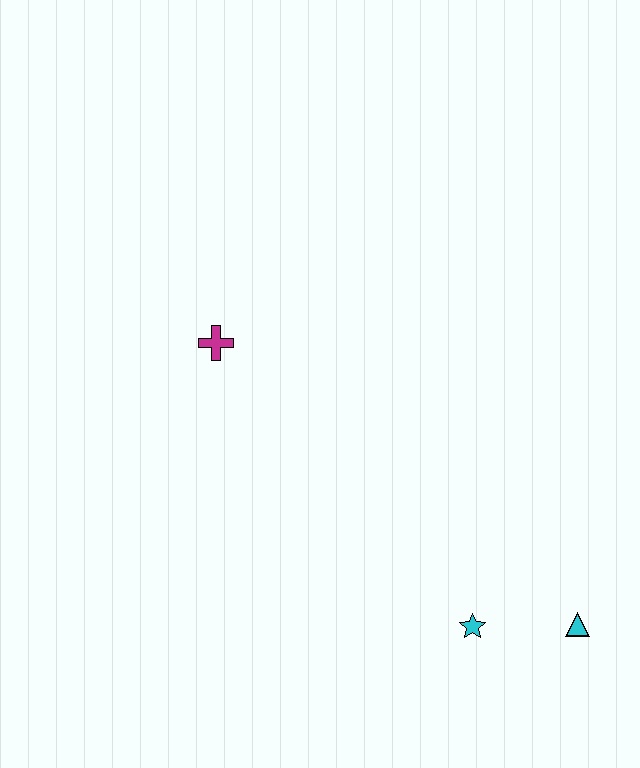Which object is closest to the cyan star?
The cyan triangle is closest to the cyan star.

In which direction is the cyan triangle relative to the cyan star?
The cyan triangle is to the right of the cyan star.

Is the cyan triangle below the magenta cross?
Yes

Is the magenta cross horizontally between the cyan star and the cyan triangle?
No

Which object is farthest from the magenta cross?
The cyan triangle is farthest from the magenta cross.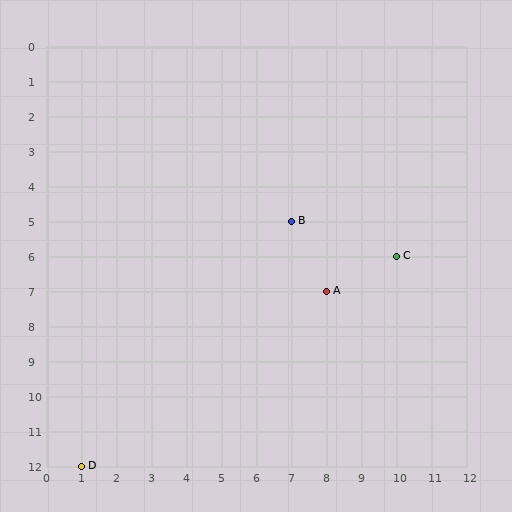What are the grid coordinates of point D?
Point D is at grid coordinates (1, 12).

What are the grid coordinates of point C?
Point C is at grid coordinates (10, 6).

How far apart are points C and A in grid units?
Points C and A are 2 columns and 1 row apart (about 2.2 grid units diagonally).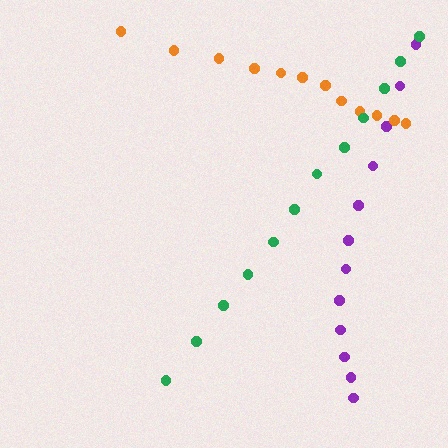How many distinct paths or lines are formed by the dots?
There are 3 distinct paths.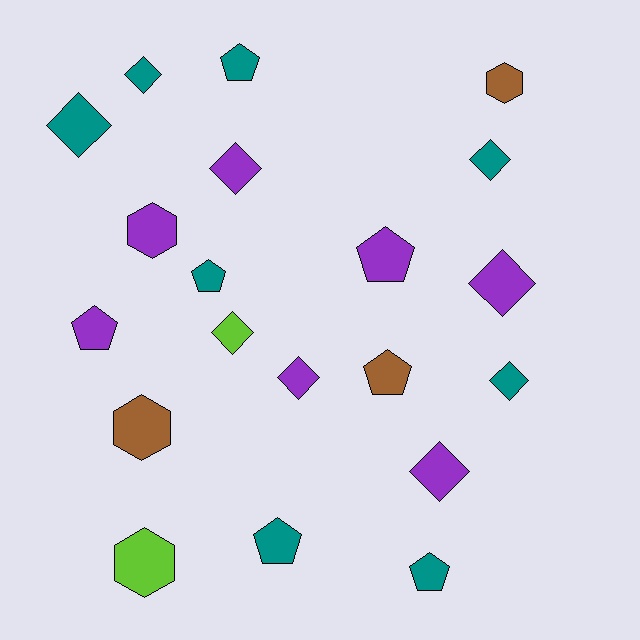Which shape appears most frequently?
Diamond, with 9 objects.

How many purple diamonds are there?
There are 4 purple diamonds.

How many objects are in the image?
There are 20 objects.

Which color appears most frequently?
Teal, with 8 objects.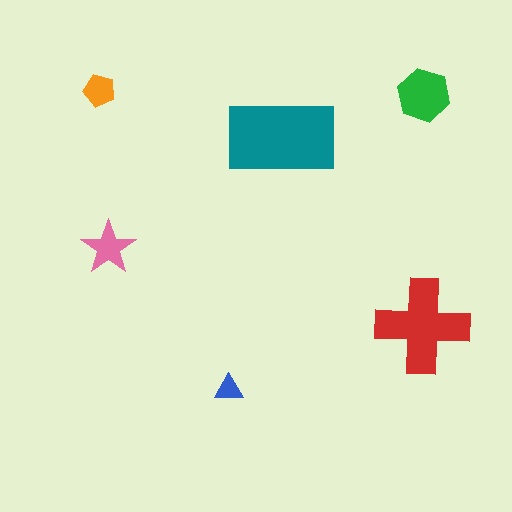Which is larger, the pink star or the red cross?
The red cross.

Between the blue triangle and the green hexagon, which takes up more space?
The green hexagon.